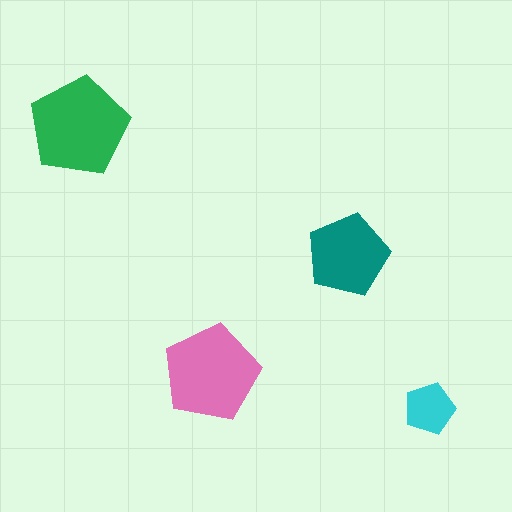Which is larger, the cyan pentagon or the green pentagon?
The green one.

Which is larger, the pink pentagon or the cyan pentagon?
The pink one.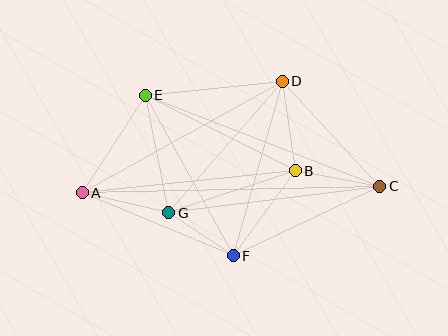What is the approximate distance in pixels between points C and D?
The distance between C and D is approximately 143 pixels.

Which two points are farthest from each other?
Points A and C are farthest from each other.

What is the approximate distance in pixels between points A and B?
The distance between A and B is approximately 214 pixels.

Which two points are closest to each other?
Points F and G are closest to each other.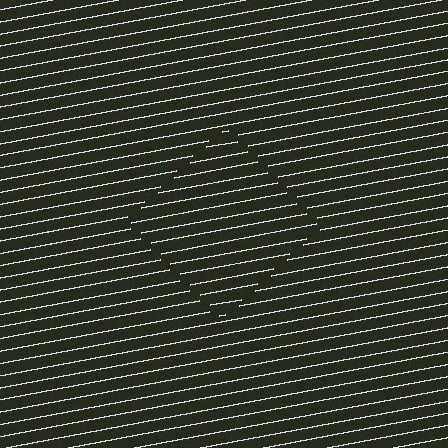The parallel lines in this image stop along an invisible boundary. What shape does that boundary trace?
An illusory square. The interior of the shape contains the same grating, shifted by half a period — the contour is defined by the phase discontinuity where line-ends from the inner and outer gratings abut.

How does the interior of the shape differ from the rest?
The interior of the shape contains the same grating, shifted by half a period — the contour is defined by the phase discontinuity where line-ends from the inner and outer gratings abut.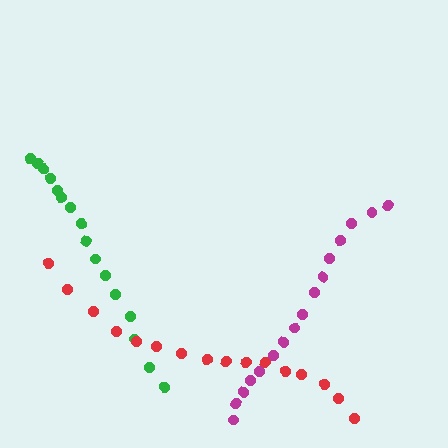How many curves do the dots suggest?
There are 3 distinct paths.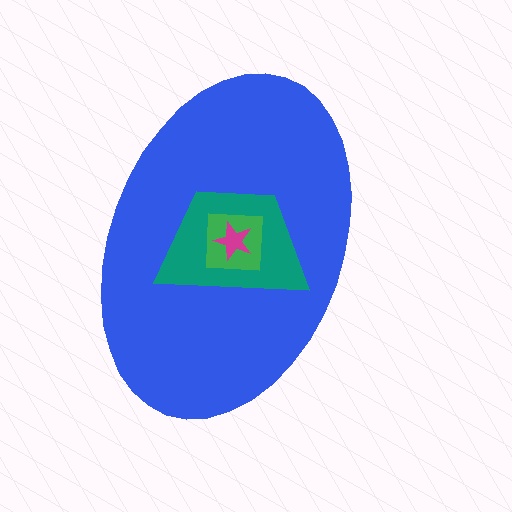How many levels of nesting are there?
4.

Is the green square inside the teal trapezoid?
Yes.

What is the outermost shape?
The blue ellipse.